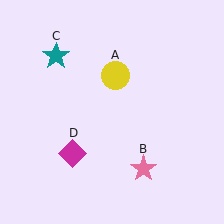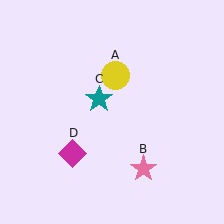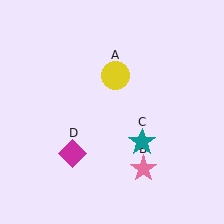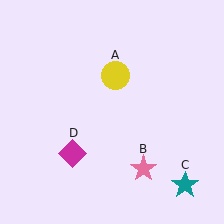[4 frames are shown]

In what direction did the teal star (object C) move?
The teal star (object C) moved down and to the right.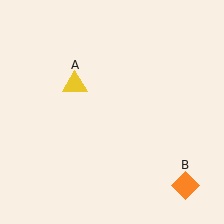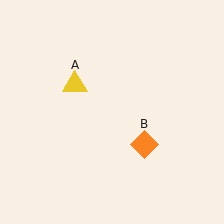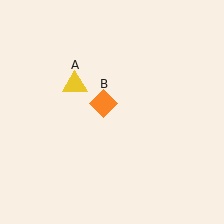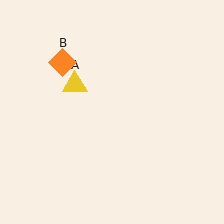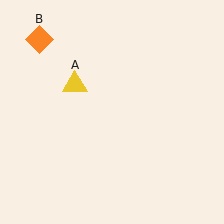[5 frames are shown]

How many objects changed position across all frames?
1 object changed position: orange diamond (object B).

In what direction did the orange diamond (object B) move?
The orange diamond (object B) moved up and to the left.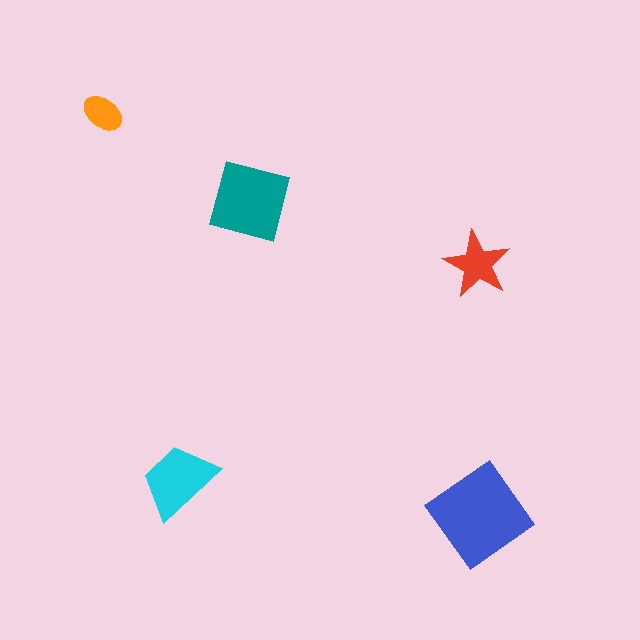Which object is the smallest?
The orange ellipse.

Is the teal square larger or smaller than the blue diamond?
Smaller.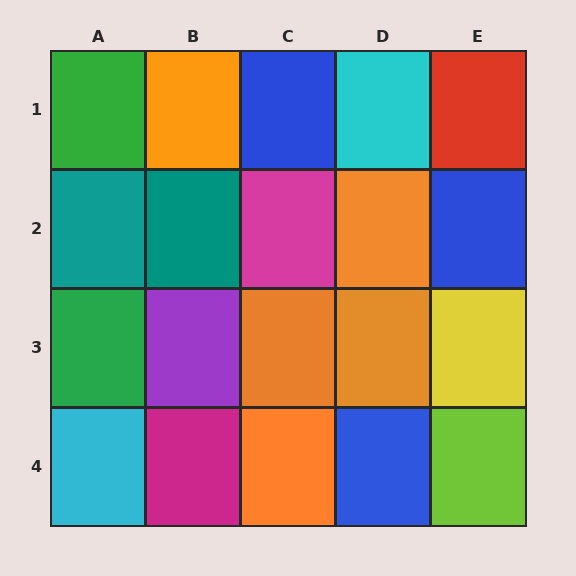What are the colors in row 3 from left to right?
Green, purple, orange, orange, yellow.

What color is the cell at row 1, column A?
Green.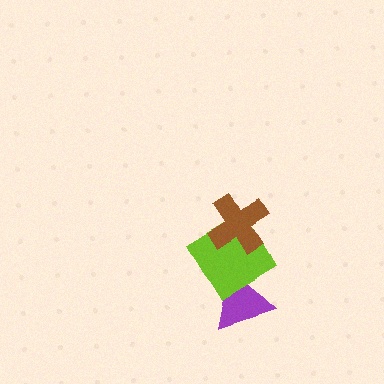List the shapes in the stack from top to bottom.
From top to bottom: the brown cross, the lime diamond, the purple triangle.